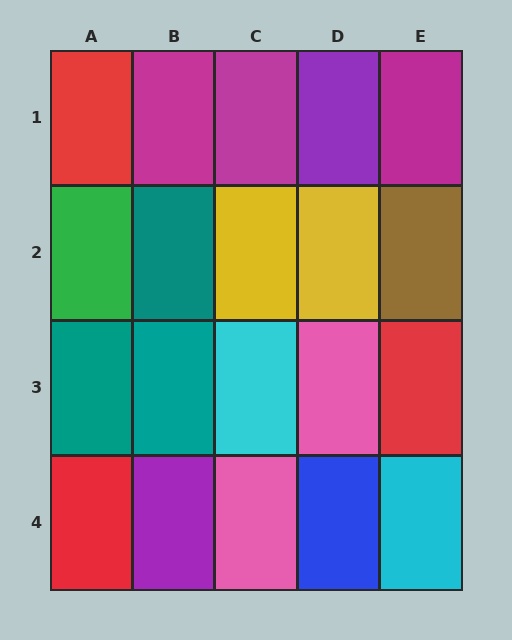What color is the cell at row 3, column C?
Cyan.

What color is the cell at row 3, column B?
Teal.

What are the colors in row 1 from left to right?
Red, magenta, magenta, purple, magenta.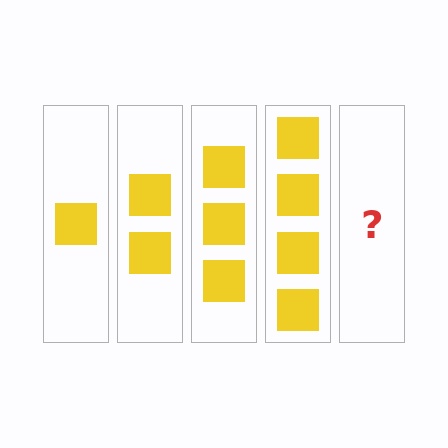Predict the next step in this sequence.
The next step is 5 squares.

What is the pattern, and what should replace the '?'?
The pattern is that each step adds one more square. The '?' should be 5 squares.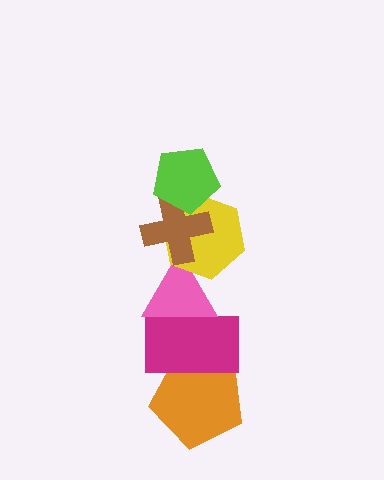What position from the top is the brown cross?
The brown cross is 2nd from the top.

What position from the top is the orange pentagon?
The orange pentagon is 6th from the top.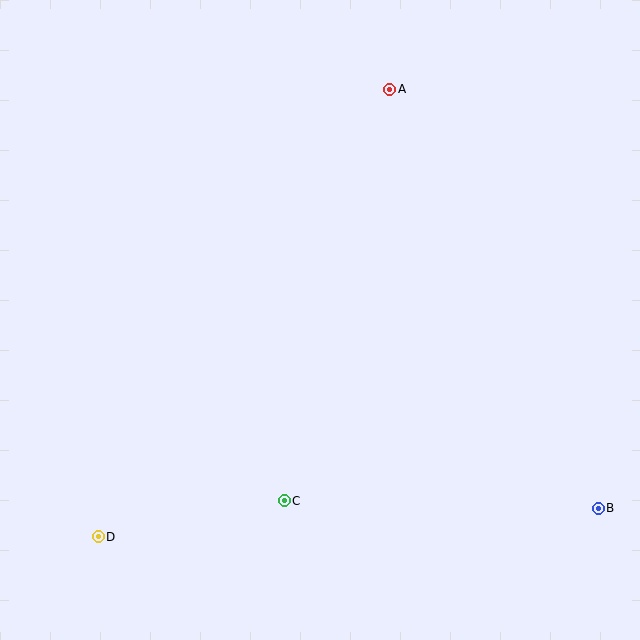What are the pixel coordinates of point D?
Point D is at (98, 537).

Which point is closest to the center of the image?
Point C at (284, 501) is closest to the center.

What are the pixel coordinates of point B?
Point B is at (598, 508).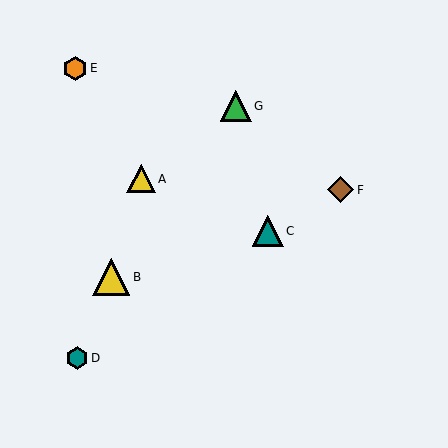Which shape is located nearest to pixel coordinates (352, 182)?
The brown diamond (labeled F) at (341, 190) is nearest to that location.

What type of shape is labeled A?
Shape A is a yellow triangle.